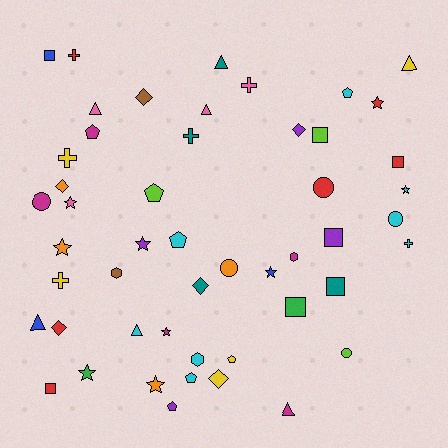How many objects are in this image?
There are 50 objects.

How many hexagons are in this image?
There are 3 hexagons.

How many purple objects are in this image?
There are 4 purple objects.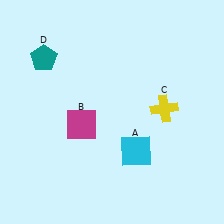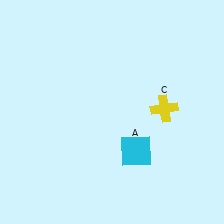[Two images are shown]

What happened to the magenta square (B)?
The magenta square (B) was removed in Image 2. It was in the bottom-left area of Image 1.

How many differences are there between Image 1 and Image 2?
There are 2 differences between the two images.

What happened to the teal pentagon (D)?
The teal pentagon (D) was removed in Image 2. It was in the top-left area of Image 1.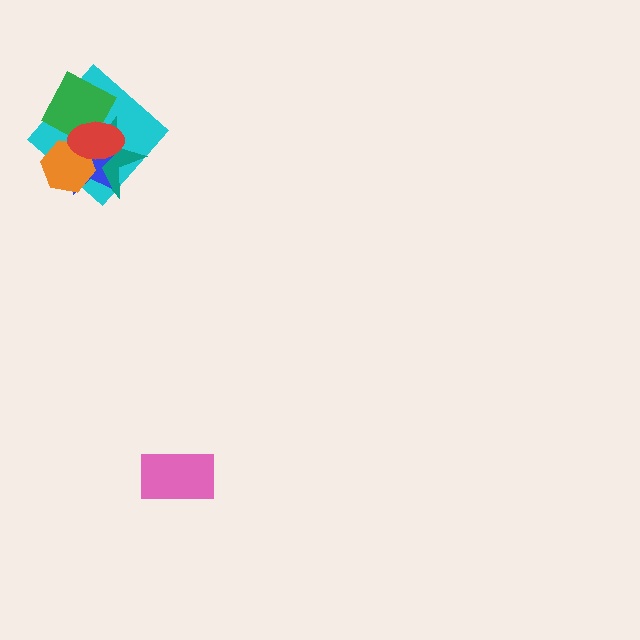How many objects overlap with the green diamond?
5 objects overlap with the green diamond.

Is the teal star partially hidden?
Yes, it is partially covered by another shape.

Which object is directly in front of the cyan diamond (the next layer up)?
The teal star is directly in front of the cyan diamond.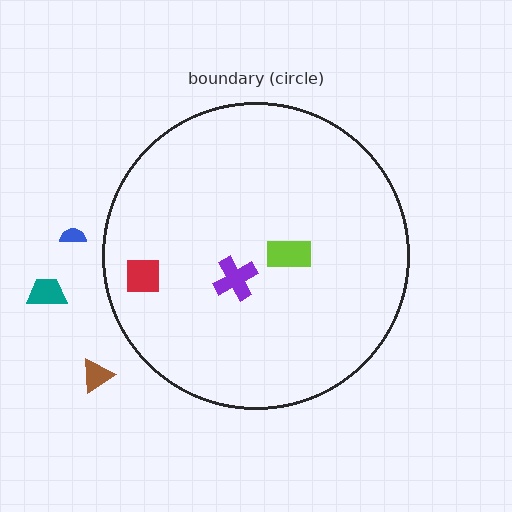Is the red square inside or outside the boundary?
Inside.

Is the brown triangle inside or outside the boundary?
Outside.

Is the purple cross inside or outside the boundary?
Inside.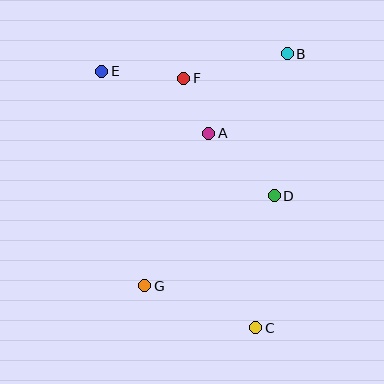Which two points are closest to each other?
Points A and F are closest to each other.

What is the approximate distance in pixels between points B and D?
The distance between B and D is approximately 143 pixels.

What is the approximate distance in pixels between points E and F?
The distance between E and F is approximately 82 pixels.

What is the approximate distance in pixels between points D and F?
The distance between D and F is approximately 149 pixels.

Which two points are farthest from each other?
Points C and E are farthest from each other.